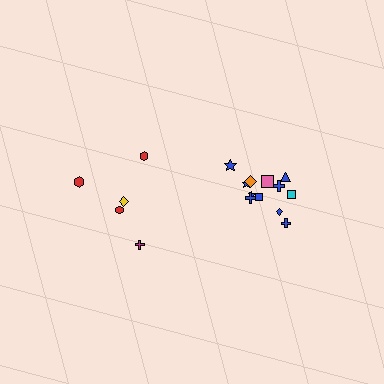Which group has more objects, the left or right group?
The right group.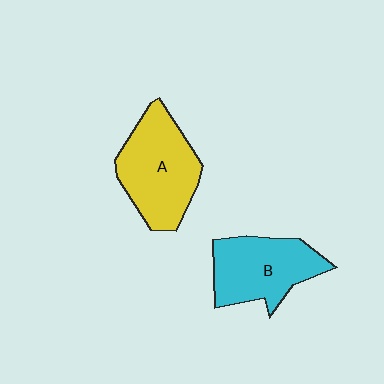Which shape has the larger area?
Shape A (yellow).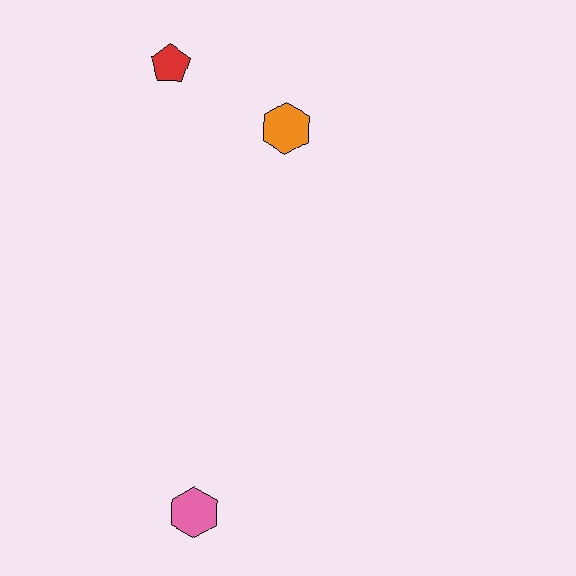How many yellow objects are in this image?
There are no yellow objects.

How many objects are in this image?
There are 3 objects.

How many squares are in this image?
There are no squares.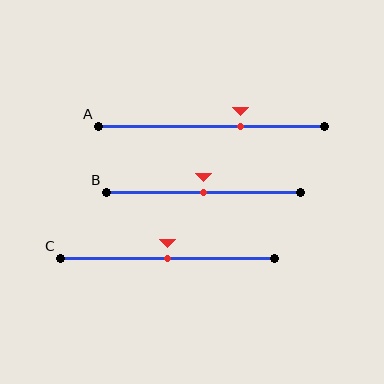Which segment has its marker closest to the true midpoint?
Segment B has its marker closest to the true midpoint.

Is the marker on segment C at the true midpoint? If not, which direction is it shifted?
Yes, the marker on segment C is at the true midpoint.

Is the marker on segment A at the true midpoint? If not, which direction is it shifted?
No, the marker on segment A is shifted to the right by about 13% of the segment length.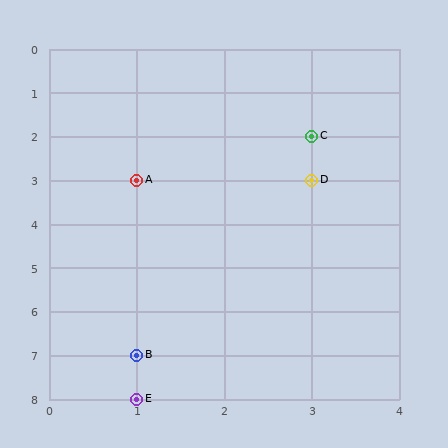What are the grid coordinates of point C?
Point C is at grid coordinates (3, 2).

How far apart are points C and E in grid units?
Points C and E are 2 columns and 6 rows apart (about 6.3 grid units diagonally).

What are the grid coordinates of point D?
Point D is at grid coordinates (3, 3).